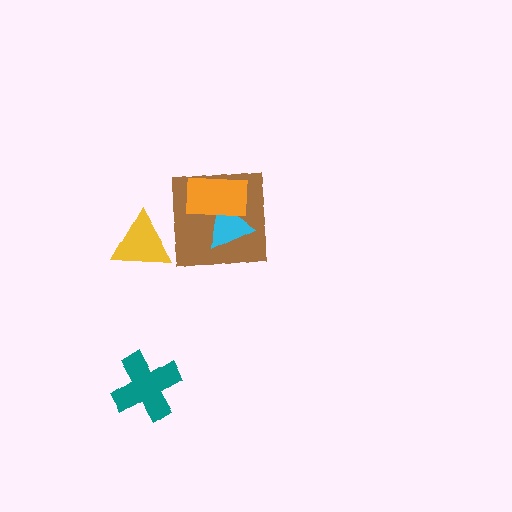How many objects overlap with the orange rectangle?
2 objects overlap with the orange rectangle.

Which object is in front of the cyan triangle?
The orange rectangle is in front of the cyan triangle.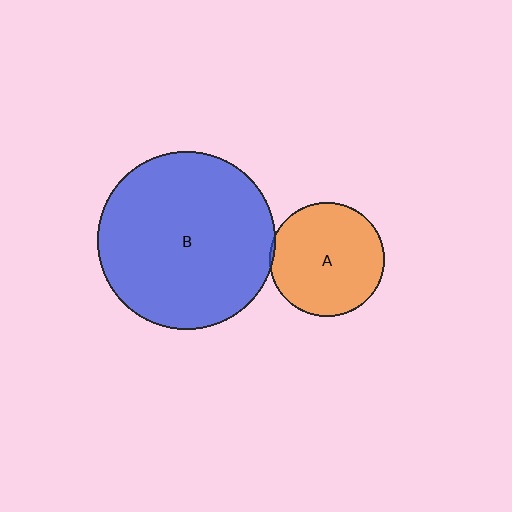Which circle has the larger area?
Circle B (blue).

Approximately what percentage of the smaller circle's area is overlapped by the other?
Approximately 5%.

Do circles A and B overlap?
Yes.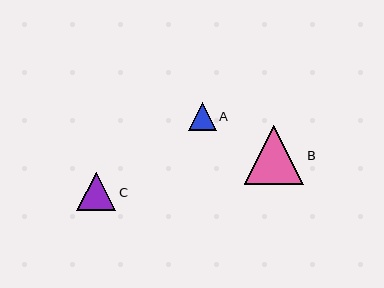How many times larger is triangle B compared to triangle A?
Triangle B is approximately 2.1 times the size of triangle A.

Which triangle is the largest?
Triangle B is the largest with a size of approximately 59 pixels.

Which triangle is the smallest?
Triangle A is the smallest with a size of approximately 28 pixels.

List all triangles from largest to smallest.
From largest to smallest: B, C, A.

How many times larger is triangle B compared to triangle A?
Triangle B is approximately 2.1 times the size of triangle A.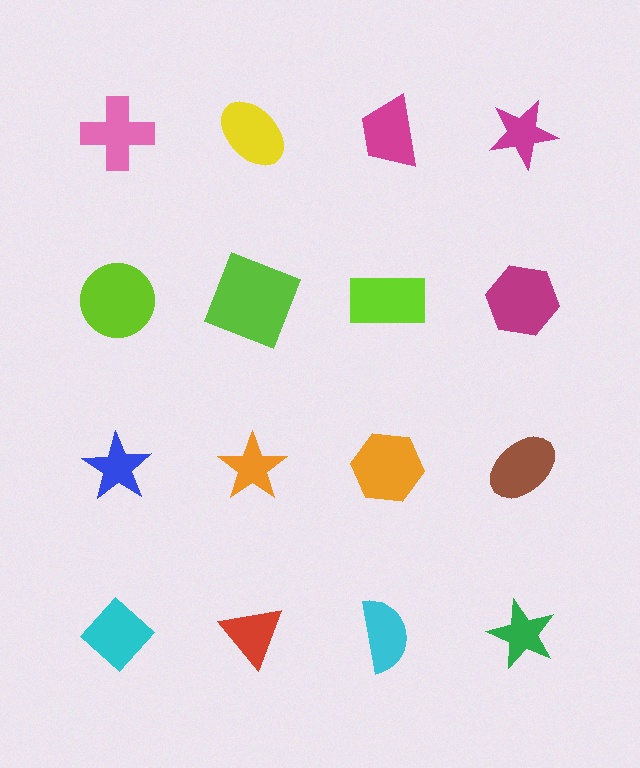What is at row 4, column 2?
A red triangle.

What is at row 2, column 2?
A lime square.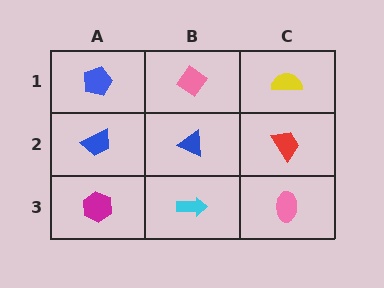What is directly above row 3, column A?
A blue trapezoid.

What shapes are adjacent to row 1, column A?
A blue trapezoid (row 2, column A), a pink diamond (row 1, column B).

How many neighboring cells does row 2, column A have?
3.